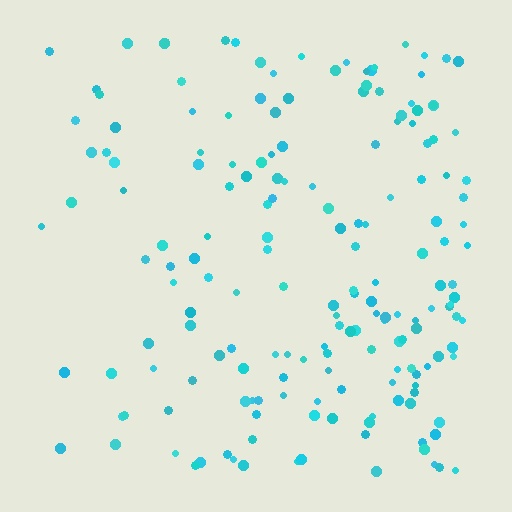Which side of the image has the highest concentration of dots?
The right.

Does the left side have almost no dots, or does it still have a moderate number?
Still a moderate number, just noticeably fewer than the right.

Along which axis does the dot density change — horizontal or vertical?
Horizontal.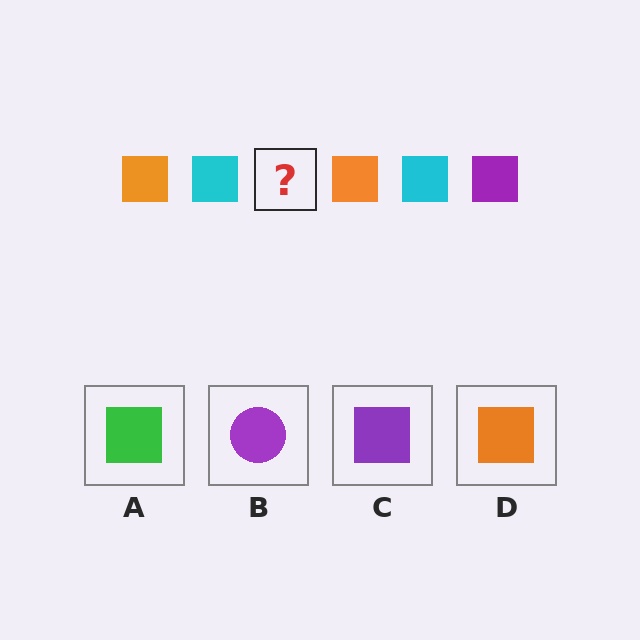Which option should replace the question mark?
Option C.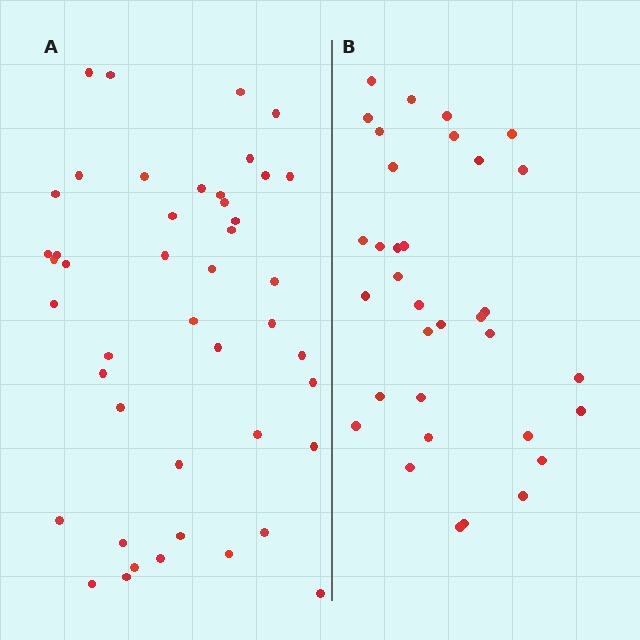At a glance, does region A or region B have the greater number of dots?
Region A (the left region) has more dots.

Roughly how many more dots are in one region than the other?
Region A has roughly 12 or so more dots than region B.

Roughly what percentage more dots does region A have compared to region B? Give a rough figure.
About 30% more.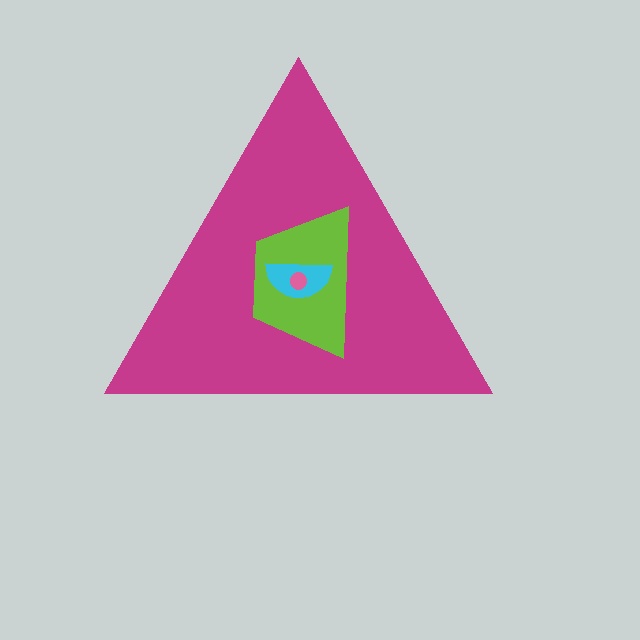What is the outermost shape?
The magenta triangle.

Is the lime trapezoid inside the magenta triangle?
Yes.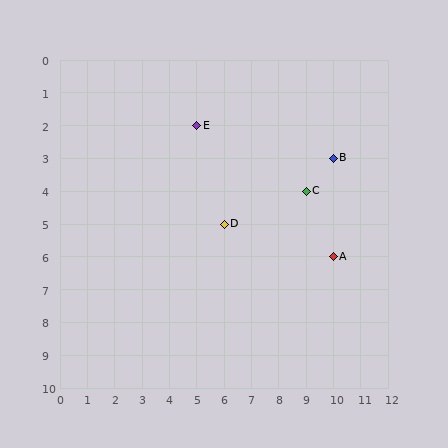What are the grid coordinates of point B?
Point B is at grid coordinates (10, 3).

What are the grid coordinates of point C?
Point C is at grid coordinates (9, 4).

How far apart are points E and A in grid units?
Points E and A are 5 columns and 4 rows apart (about 6.4 grid units diagonally).